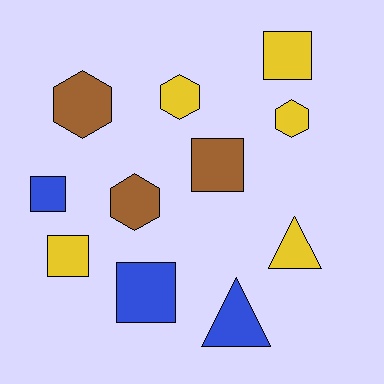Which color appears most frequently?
Yellow, with 5 objects.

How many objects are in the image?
There are 11 objects.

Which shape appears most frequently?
Square, with 5 objects.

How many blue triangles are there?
There is 1 blue triangle.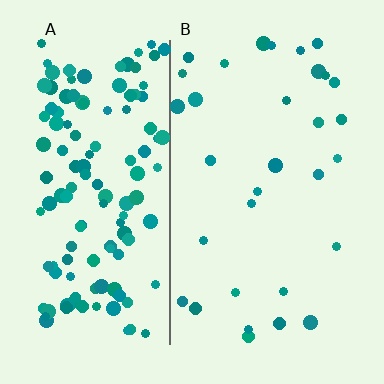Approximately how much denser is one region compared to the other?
Approximately 4.2× — region A over region B.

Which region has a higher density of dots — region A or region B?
A (the left).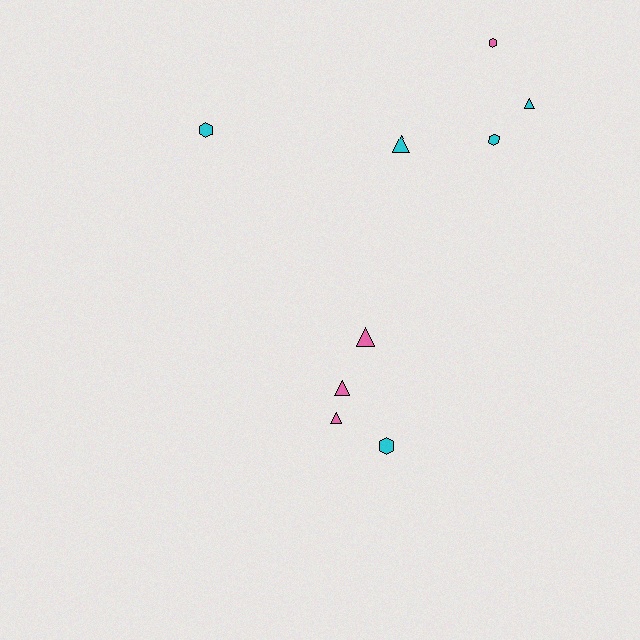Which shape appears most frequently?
Triangle, with 5 objects.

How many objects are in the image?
There are 9 objects.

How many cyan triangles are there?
There are 2 cyan triangles.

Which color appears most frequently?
Cyan, with 5 objects.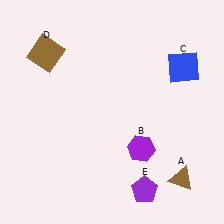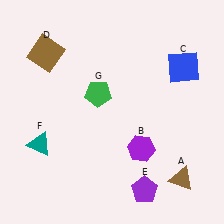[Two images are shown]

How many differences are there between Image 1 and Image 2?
There are 2 differences between the two images.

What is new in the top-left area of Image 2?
A green pentagon (G) was added in the top-left area of Image 2.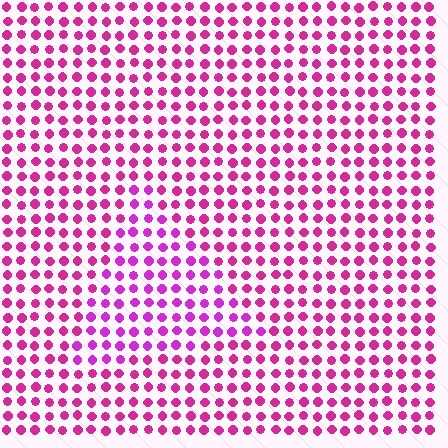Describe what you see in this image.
The image is filled with small magenta elements in a uniform arrangement. A triangle-shaped region is visible where the elements are tinted to a slightly different hue, forming a subtle color boundary.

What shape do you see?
I see a triangle.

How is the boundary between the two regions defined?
The boundary is defined purely by a slight shift in hue (about 22 degrees). Spacing, size, and orientation are identical on both sides.